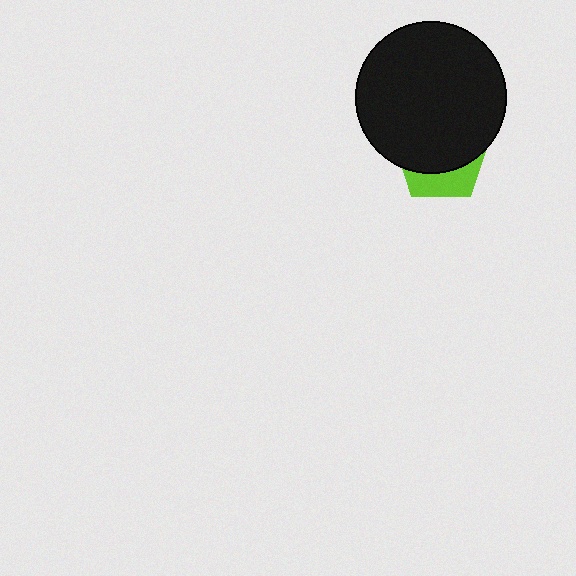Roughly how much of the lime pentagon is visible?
A small part of it is visible (roughly 31%).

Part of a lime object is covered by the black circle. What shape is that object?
It is a pentagon.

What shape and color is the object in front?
The object in front is a black circle.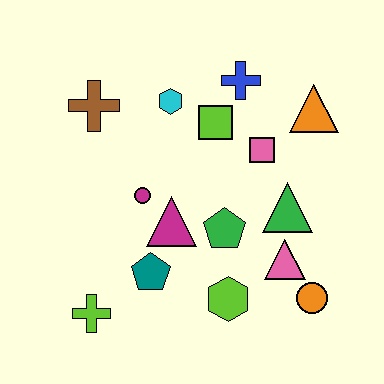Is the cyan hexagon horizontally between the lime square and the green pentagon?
No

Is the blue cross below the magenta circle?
No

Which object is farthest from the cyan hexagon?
The orange circle is farthest from the cyan hexagon.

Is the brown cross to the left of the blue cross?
Yes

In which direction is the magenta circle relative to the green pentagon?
The magenta circle is to the left of the green pentagon.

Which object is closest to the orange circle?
The pink triangle is closest to the orange circle.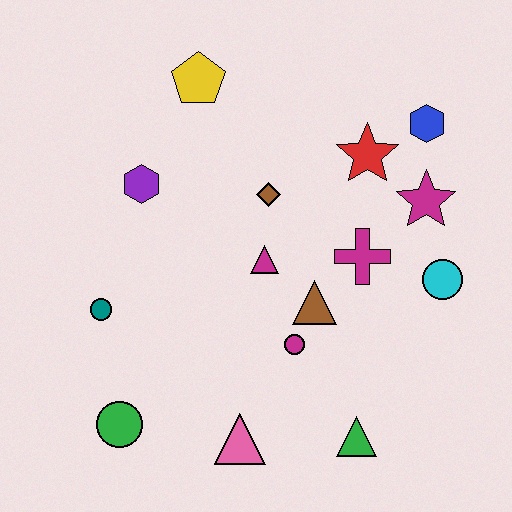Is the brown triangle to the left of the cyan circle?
Yes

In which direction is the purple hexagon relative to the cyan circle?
The purple hexagon is to the left of the cyan circle.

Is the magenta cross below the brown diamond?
Yes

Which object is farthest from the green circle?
The blue hexagon is farthest from the green circle.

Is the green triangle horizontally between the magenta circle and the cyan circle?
Yes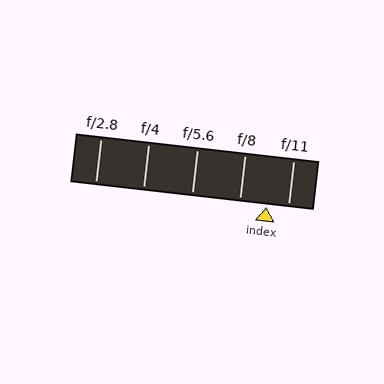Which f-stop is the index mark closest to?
The index mark is closest to f/11.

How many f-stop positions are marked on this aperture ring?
There are 5 f-stop positions marked.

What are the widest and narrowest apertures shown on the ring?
The widest aperture shown is f/2.8 and the narrowest is f/11.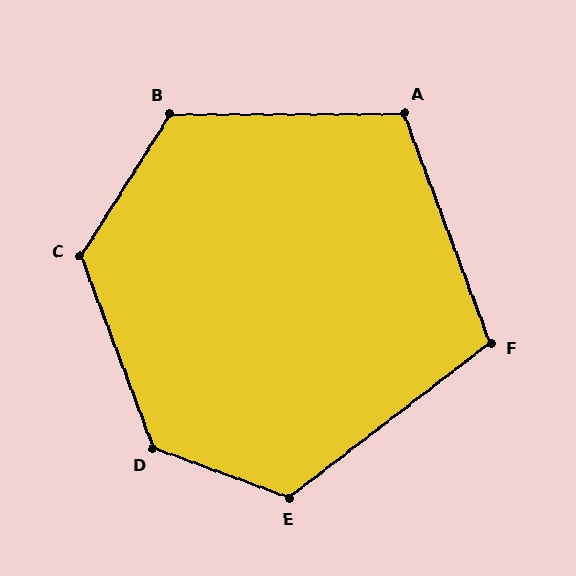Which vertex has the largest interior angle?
D, at approximately 130 degrees.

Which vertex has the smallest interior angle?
F, at approximately 107 degrees.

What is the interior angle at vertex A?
Approximately 110 degrees (obtuse).